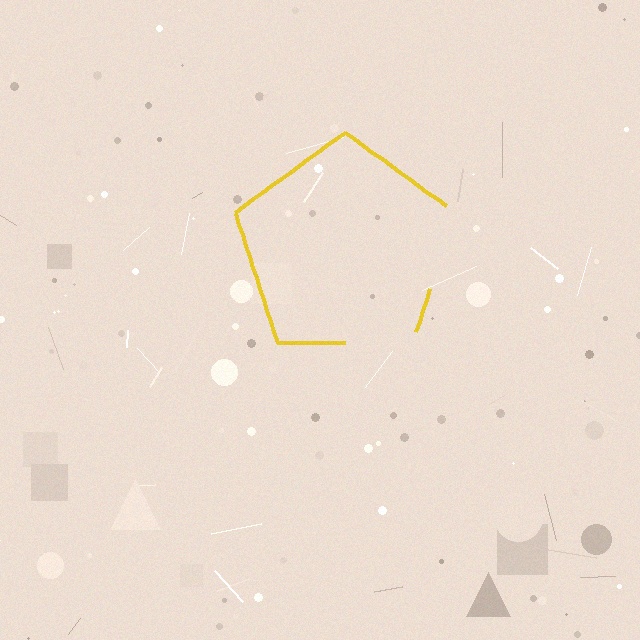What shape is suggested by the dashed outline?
The dashed outline suggests a pentagon.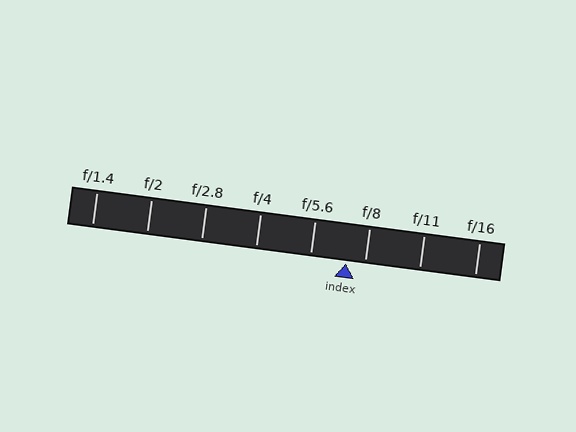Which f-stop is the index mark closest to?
The index mark is closest to f/8.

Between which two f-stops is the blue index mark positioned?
The index mark is between f/5.6 and f/8.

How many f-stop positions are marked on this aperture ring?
There are 8 f-stop positions marked.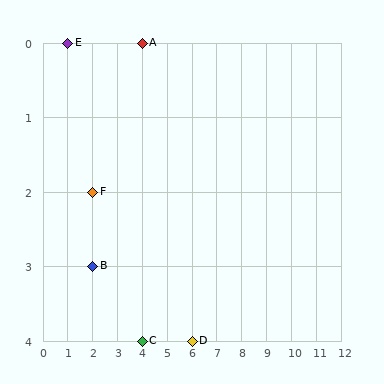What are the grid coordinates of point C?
Point C is at grid coordinates (4, 4).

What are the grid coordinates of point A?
Point A is at grid coordinates (4, 0).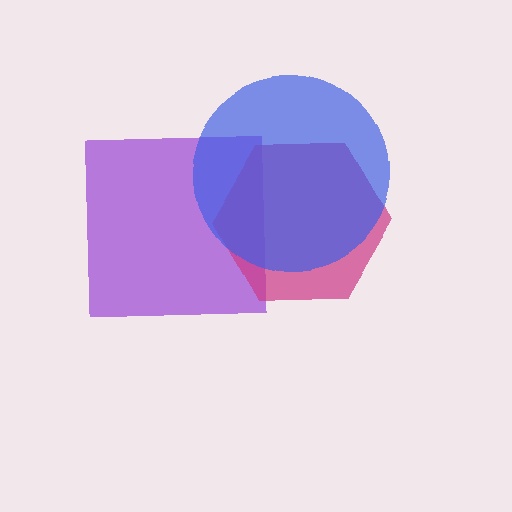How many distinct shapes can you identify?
There are 3 distinct shapes: a purple square, a magenta hexagon, a blue circle.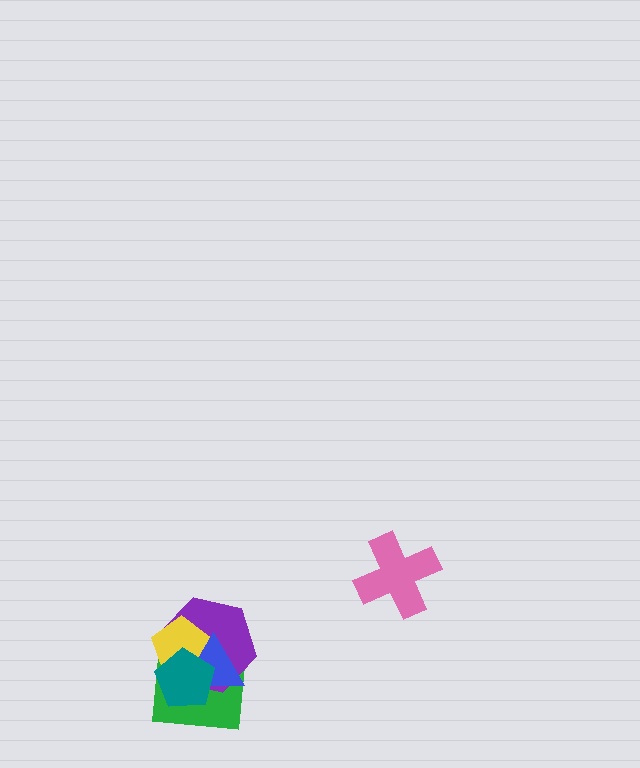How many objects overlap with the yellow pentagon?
4 objects overlap with the yellow pentagon.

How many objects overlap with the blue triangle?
4 objects overlap with the blue triangle.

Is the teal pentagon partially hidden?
No, no other shape covers it.